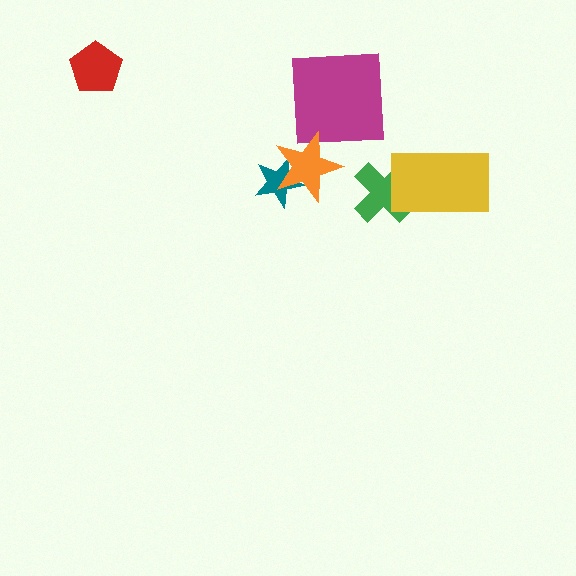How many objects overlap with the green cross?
1 object overlaps with the green cross.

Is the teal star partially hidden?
Yes, it is partially covered by another shape.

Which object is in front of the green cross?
The yellow rectangle is in front of the green cross.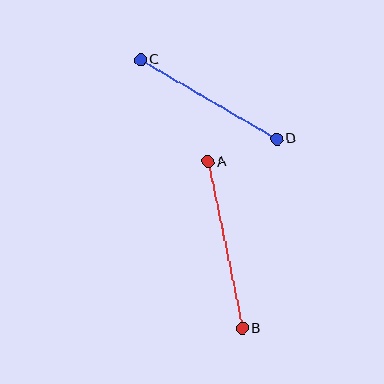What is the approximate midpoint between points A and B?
The midpoint is at approximately (225, 245) pixels.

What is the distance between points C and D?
The distance is approximately 157 pixels.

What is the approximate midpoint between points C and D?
The midpoint is at approximately (209, 99) pixels.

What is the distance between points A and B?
The distance is approximately 170 pixels.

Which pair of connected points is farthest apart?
Points A and B are farthest apart.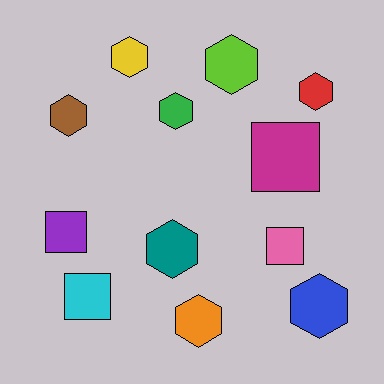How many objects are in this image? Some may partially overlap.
There are 12 objects.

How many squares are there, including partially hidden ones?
There are 4 squares.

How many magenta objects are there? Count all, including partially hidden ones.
There is 1 magenta object.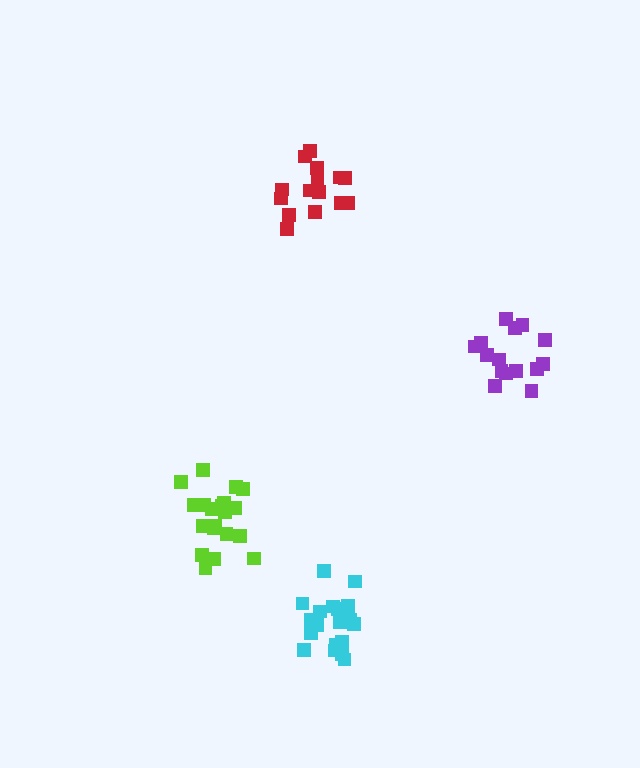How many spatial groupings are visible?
There are 4 spatial groupings.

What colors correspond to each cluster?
The clusters are colored: lime, purple, red, cyan.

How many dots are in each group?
Group 1: 20 dots, Group 2: 15 dots, Group 3: 15 dots, Group 4: 19 dots (69 total).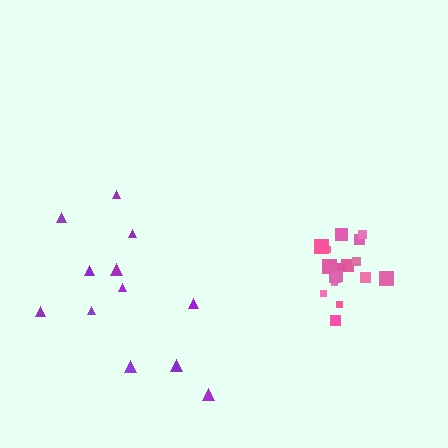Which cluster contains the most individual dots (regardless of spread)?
Pink (19).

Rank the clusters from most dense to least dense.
pink, purple.